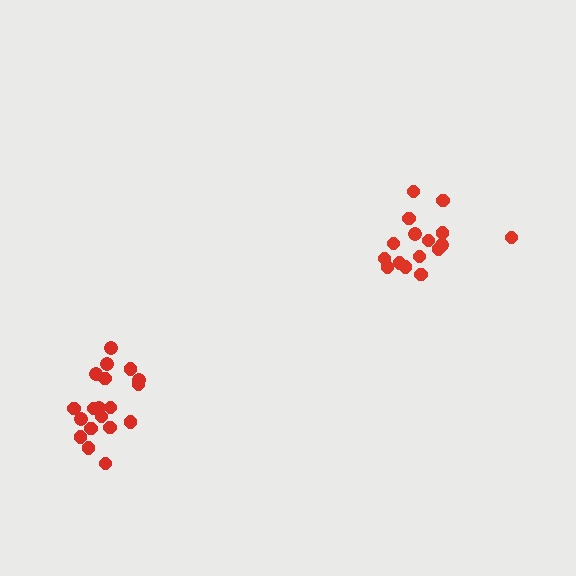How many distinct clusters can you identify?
There are 2 distinct clusters.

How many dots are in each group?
Group 1: 19 dots, Group 2: 16 dots (35 total).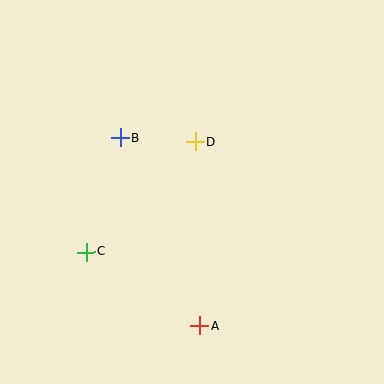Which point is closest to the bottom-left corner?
Point C is closest to the bottom-left corner.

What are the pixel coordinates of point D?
Point D is at (195, 142).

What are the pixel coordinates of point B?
Point B is at (121, 138).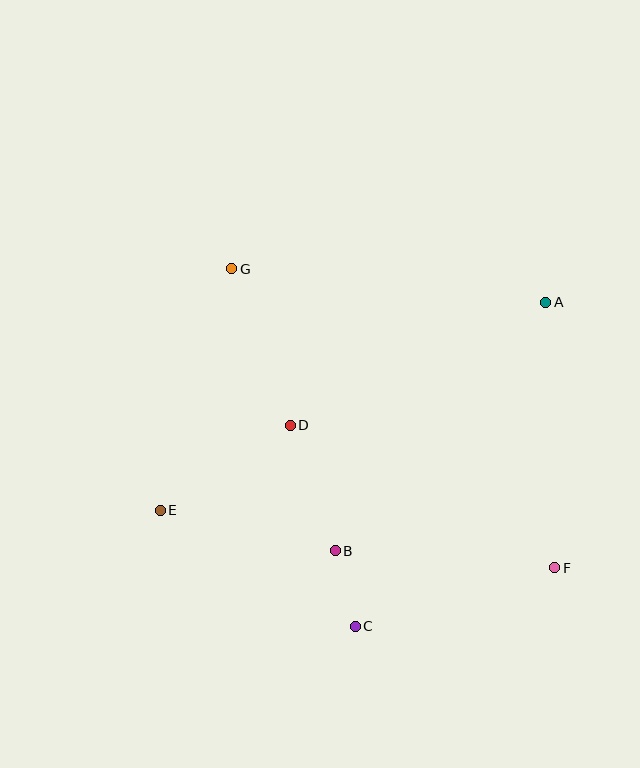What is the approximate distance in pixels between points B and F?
The distance between B and F is approximately 220 pixels.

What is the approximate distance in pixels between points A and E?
The distance between A and E is approximately 438 pixels.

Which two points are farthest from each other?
Points F and G are farthest from each other.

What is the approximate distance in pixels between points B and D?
The distance between B and D is approximately 133 pixels.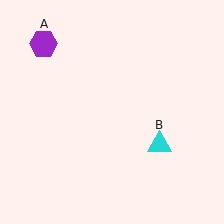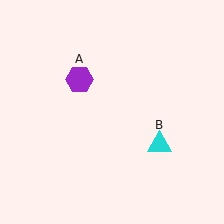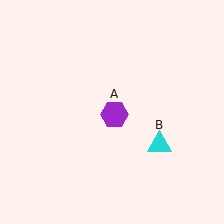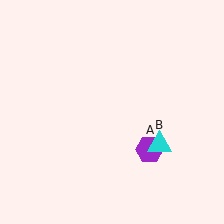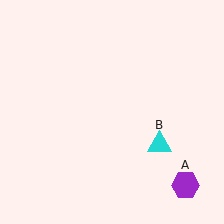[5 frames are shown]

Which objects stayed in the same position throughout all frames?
Cyan triangle (object B) remained stationary.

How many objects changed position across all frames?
1 object changed position: purple hexagon (object A).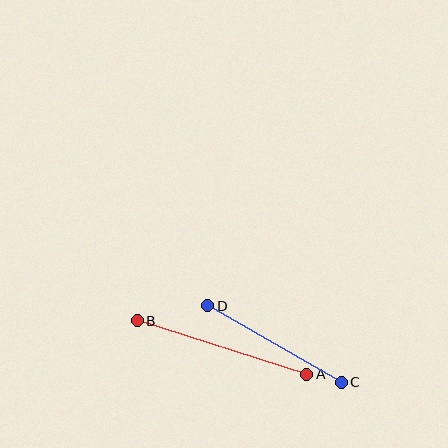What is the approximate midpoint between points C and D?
The midpoint is at approximately (274, 344) pixels.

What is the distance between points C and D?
The distance is approximately 154 pixels.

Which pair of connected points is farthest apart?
Points A and B are farthest apart.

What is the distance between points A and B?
The distance is approximately 178 pixels.